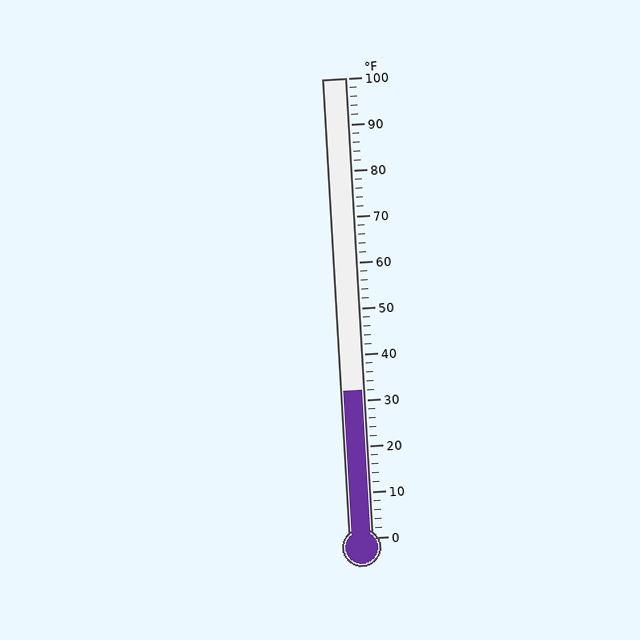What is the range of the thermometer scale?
The thermometer scale ranges from 0°F to 100°F.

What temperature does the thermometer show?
The thermometer shows approximately 32°F.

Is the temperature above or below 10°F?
The temperature is above 10°F.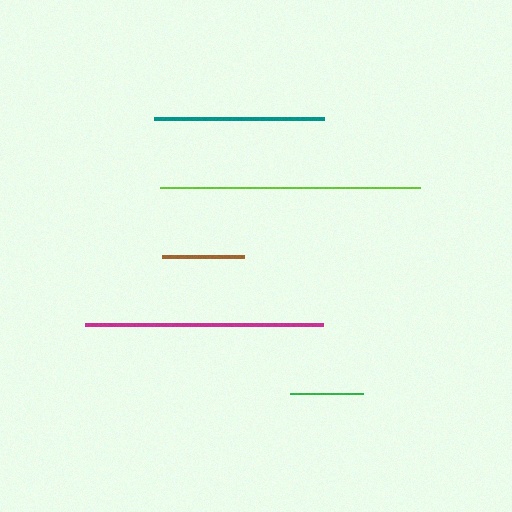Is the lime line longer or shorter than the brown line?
The lime line is longer than the brown line.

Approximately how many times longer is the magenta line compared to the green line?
The magenta line is approximately 3.3 times the length of the green line.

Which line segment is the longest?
The lime line is the longest at approximately 260 pixels.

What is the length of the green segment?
The green segment is approximately 72 pixels long.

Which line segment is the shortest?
The green line is the shortest at approximately 72 pixels.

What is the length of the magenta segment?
The magenta segment is approximately 238 pixels long.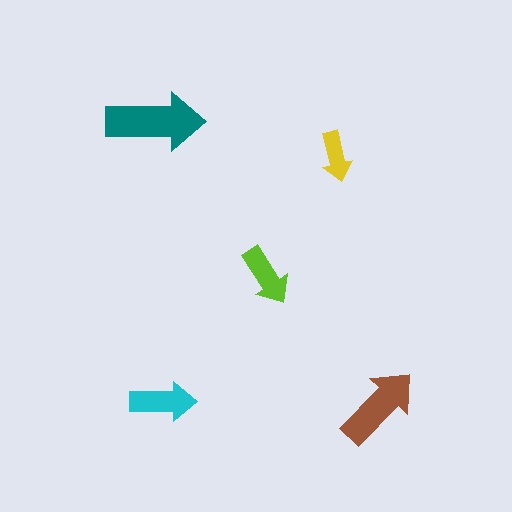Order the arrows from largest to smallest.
the teal one, the brown one, the cyan one, the lime one, the yellow one.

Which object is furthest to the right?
The brown arrow is rightmost.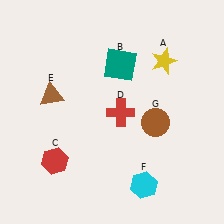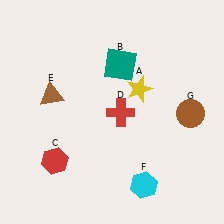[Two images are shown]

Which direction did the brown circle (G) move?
The brown circle (G) moved right.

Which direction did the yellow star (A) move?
The yellow star (A) moved down.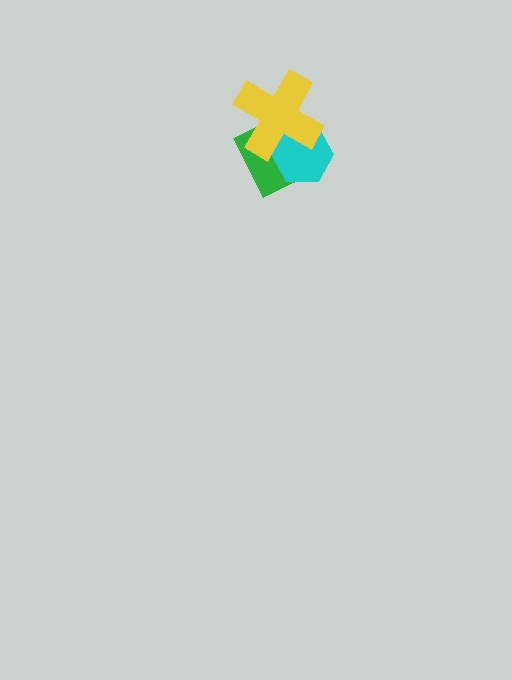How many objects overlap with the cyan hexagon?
2 objects overlap with the cyan hexagon.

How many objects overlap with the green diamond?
2 objects overlap with the green diamond.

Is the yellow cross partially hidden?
No, no other shape covers it.